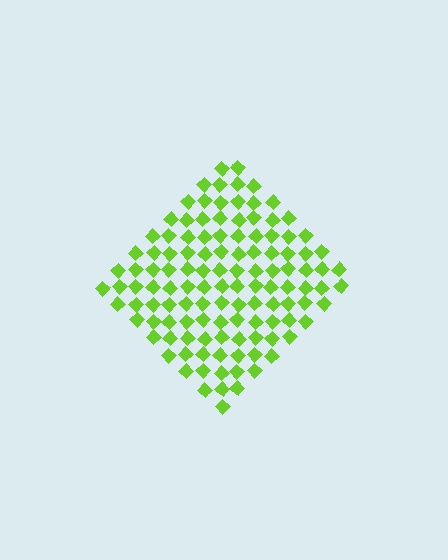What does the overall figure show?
The overall figure shows a diamond.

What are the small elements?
The small elements are diamonds.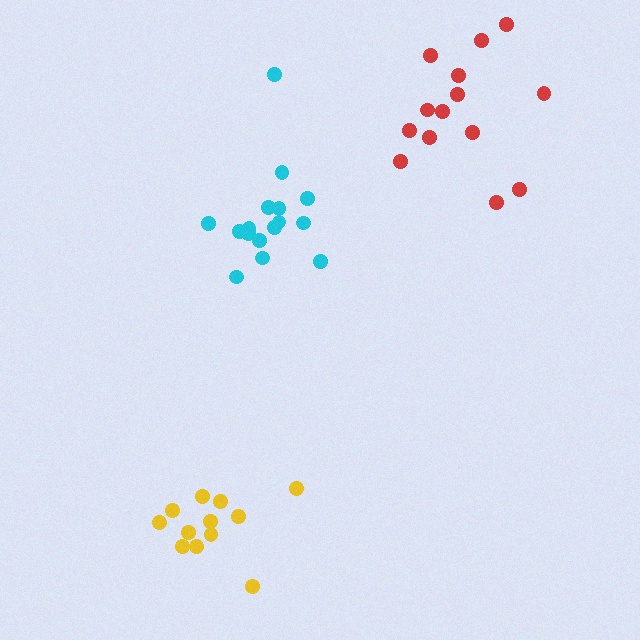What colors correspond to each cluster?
The clusters are colored: red, cyan, yellow.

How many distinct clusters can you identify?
There are 3 distinct clusters.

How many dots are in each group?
Group 1: 14 dots, Group 2: 16 dots, Group 3: 12 dots (42 total).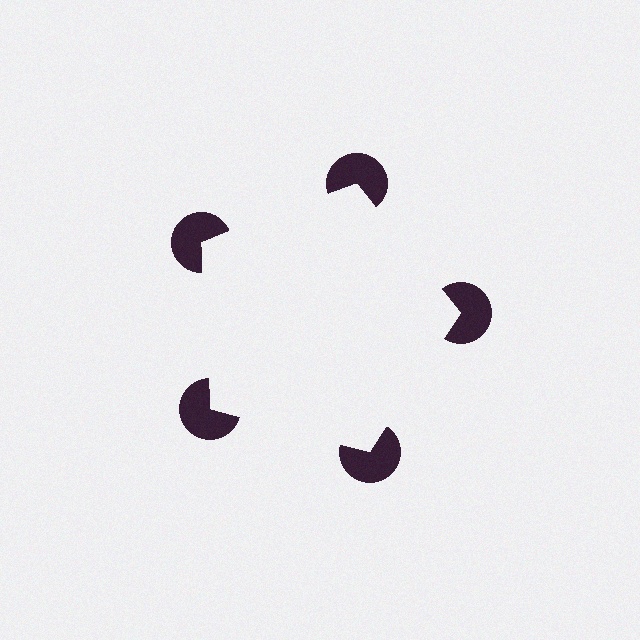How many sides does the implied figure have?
5 sides.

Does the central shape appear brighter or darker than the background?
It typically appears slightly brighter than the background, even though no actual brightness change is drawn.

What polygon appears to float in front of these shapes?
An illusory pentagon — its edges are inferred from the aligned wedge cuts in the pac-man discs, not physically drawn.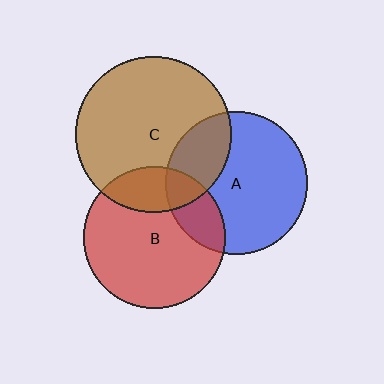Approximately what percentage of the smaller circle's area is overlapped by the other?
Approximately 25%.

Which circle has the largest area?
Circle C (brown).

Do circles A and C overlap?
Yes.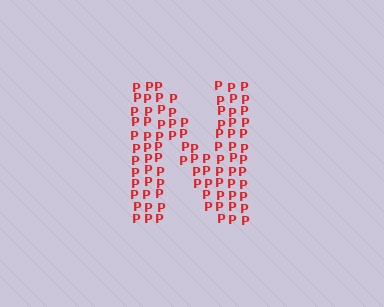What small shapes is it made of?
It is made of small letter P's.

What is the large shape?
The large shape is the letter N.